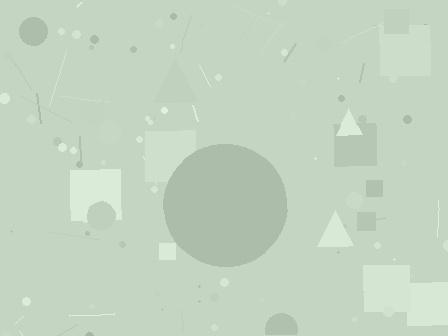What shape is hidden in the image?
A circle is hidden in the image.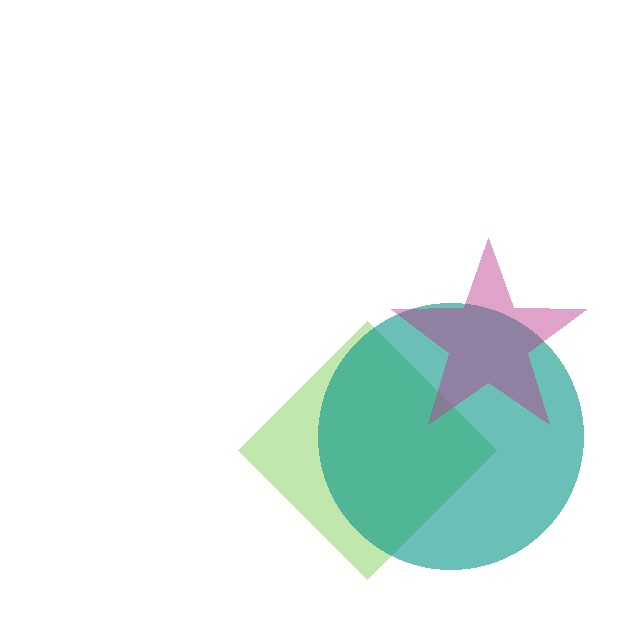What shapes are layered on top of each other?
The layered shapes are: a lime diamond, a teal circle, a magenta star.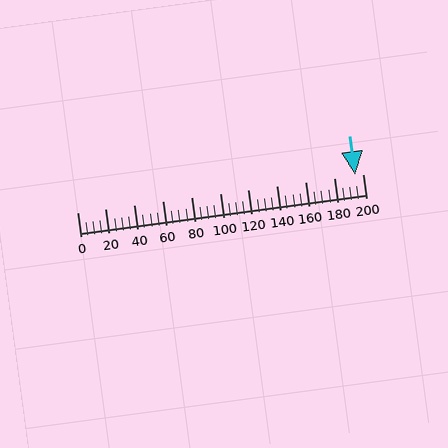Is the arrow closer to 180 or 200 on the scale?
The arrow is closer to 200.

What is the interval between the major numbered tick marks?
The major tick marks are spaced 20 units apart.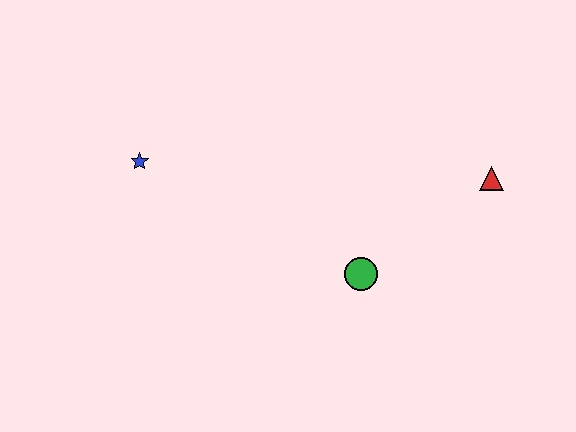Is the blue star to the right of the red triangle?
No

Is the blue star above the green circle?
Yes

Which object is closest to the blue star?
The green circle is closest to the blue star.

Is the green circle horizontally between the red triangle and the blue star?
Yes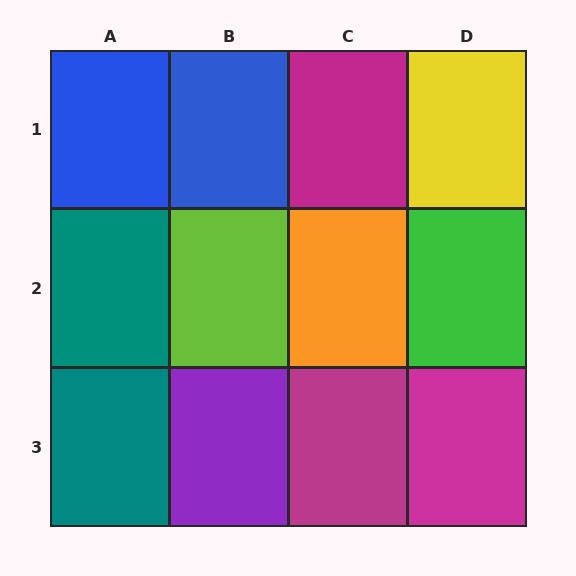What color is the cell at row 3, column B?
Purple.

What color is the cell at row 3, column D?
Magenta.